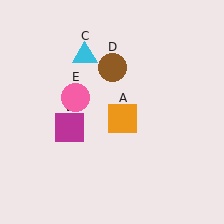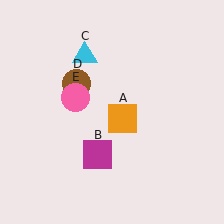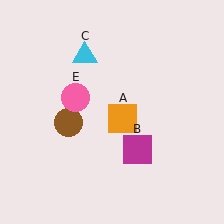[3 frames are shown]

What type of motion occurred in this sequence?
The magenta square (object B), brown circle (object D) rotated counterclockwise around the center of the scene.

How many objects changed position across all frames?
2 objects changed position: magenta square (object B), brown circle (object D).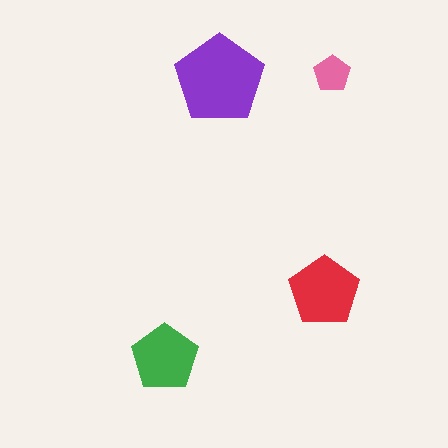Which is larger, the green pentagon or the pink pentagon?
The green one.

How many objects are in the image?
There are 4 objects in the image.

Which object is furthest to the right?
The pink pentagon is rightmost.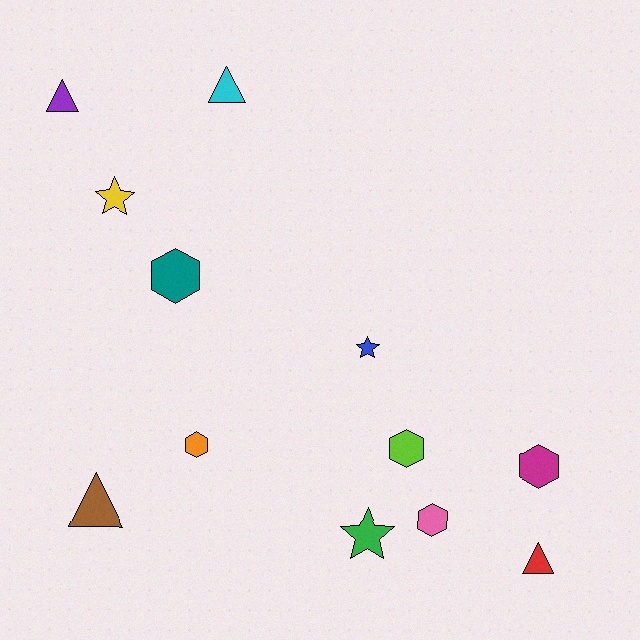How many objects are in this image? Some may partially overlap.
There are 12 objects.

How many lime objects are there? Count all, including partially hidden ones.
There is 1 lime object.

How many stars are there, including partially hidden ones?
There are 3 stars.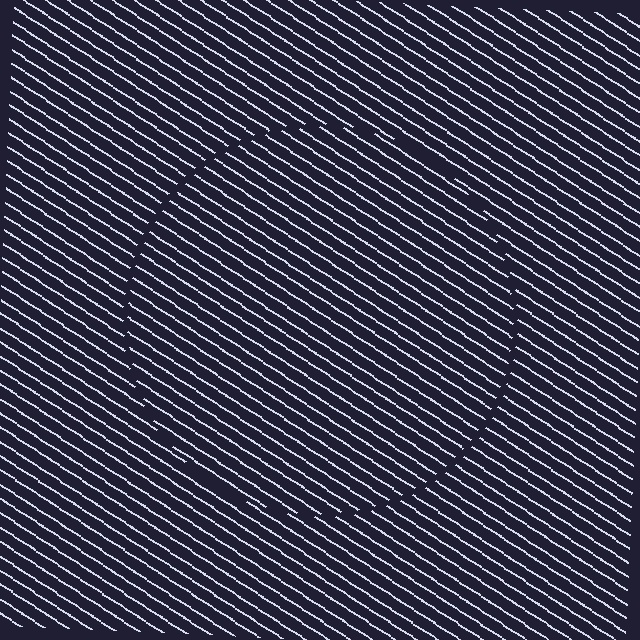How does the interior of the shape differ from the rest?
The interior of the shape contains the same grating, shifted by half a period — the contour is defined by the phase discontinuity where line-ends from the inner and outer gratings abut.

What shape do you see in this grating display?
An illusory circle. The interior of the shape contains the same grating, shifted by half a period — the contour is defined by the phase discontinuity where line-ends from the inner and outer gratings abut.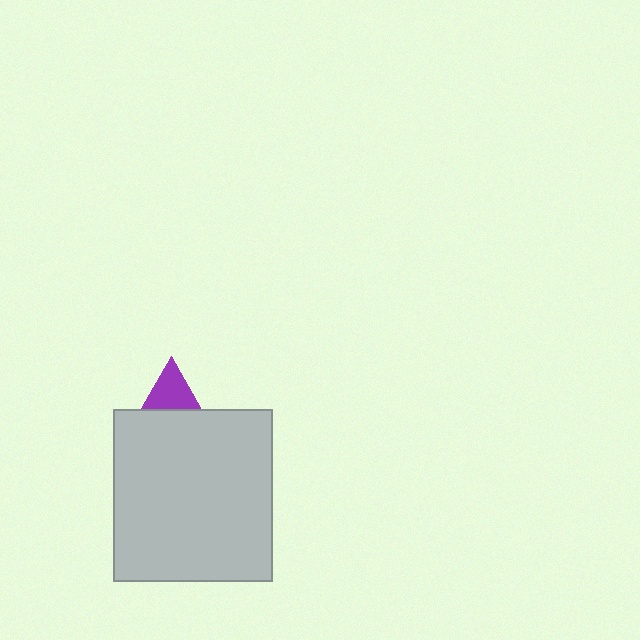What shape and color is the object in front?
The object in front is a light gray rectangle.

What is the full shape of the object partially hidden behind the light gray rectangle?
The partially hidden object is a purple triangle.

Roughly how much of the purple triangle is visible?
A small part of it is visible (roughly 41%).